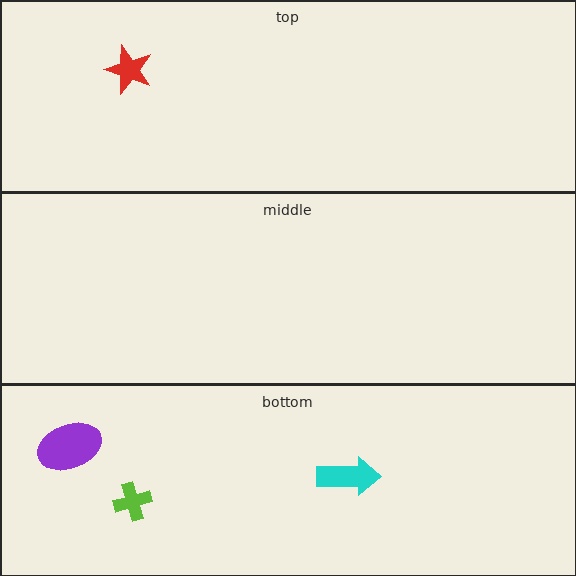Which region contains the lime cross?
The bottom region.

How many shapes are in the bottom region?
3.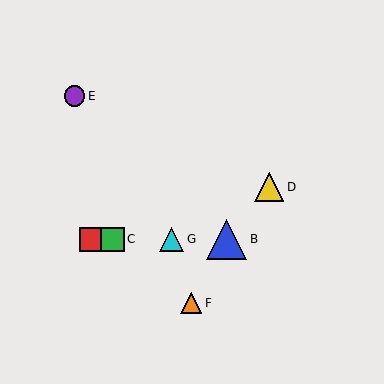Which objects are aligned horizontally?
Objects A, B, C, G are aligned horizontally.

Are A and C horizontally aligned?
Yes, both are at y≈239.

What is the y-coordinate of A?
Object A is at y≈239.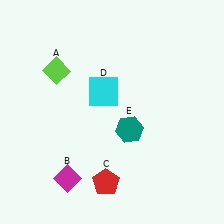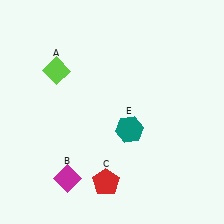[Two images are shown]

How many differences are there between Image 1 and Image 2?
There is 1 difference between the two images.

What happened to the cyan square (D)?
The cyan square (D) was removed in Image 2. It was in the top-left area of Image 1.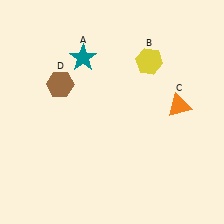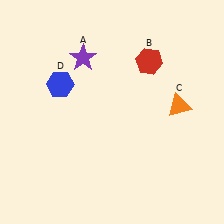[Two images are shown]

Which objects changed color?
A changed from teal to purple. B changed from yellow to red. D changed from brown to blue.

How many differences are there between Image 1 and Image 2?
There are 3 differences between the two images.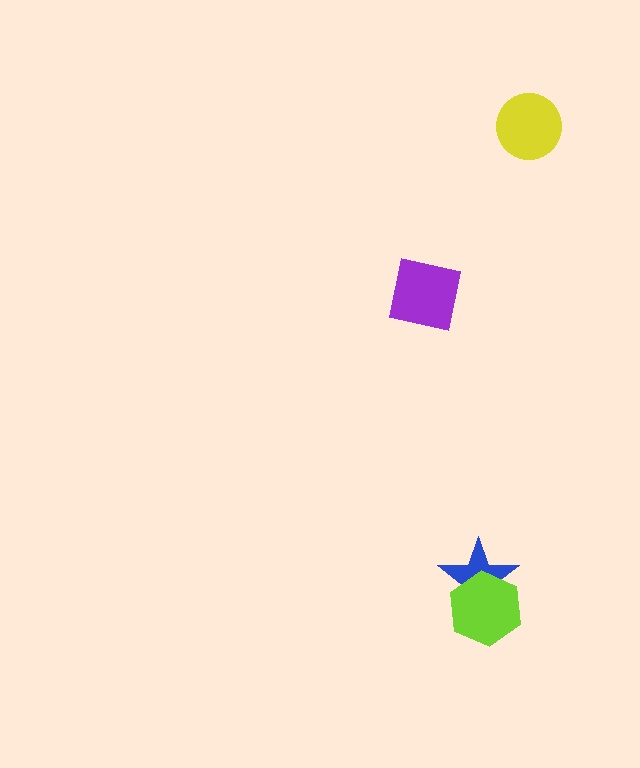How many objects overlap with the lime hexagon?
1 object overlaps with the lime hexagon.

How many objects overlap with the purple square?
0 objects overlap with the purple square.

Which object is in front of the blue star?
The lime hexagon is in front of the blue star.